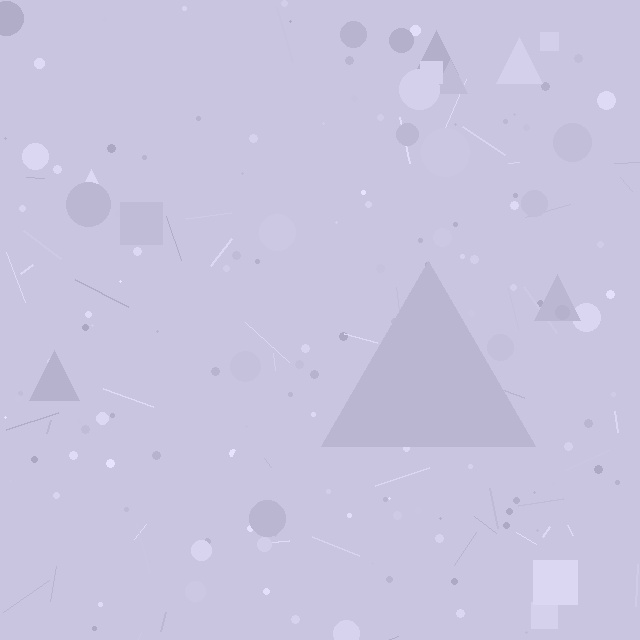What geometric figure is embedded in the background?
A triangle is embedded in the background.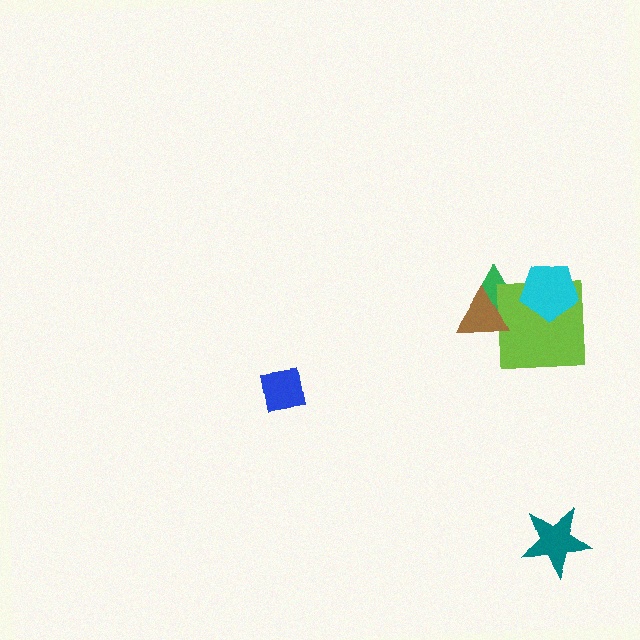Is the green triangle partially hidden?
Yes, it is partially covered by another shape.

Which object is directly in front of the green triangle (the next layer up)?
The lime square is directly in front of the green triangle.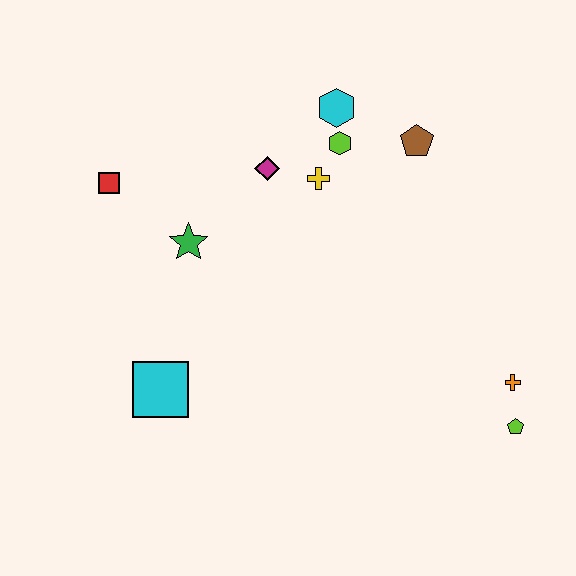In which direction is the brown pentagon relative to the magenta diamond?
The brown pentagon is to the right of the magenta diamond.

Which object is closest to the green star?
The red square is closest to the green star.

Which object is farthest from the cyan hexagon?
The lime pentagon is farthest from the cyan hexagon.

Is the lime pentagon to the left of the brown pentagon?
No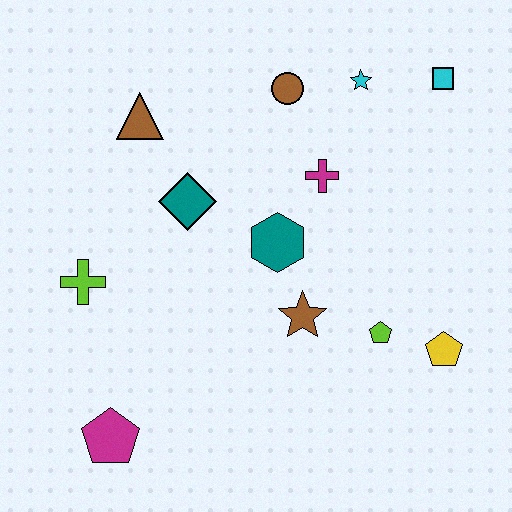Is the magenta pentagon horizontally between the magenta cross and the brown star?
No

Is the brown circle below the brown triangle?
No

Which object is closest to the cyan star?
The brown circle is closest to the cyan star.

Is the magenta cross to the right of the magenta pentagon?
Yes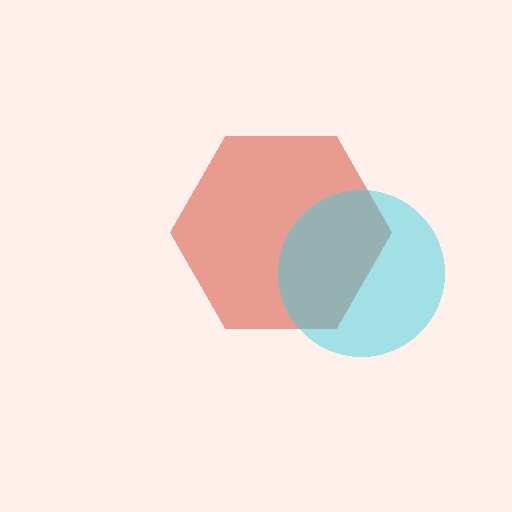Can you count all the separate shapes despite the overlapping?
Yes, there are 2 separate shapes.